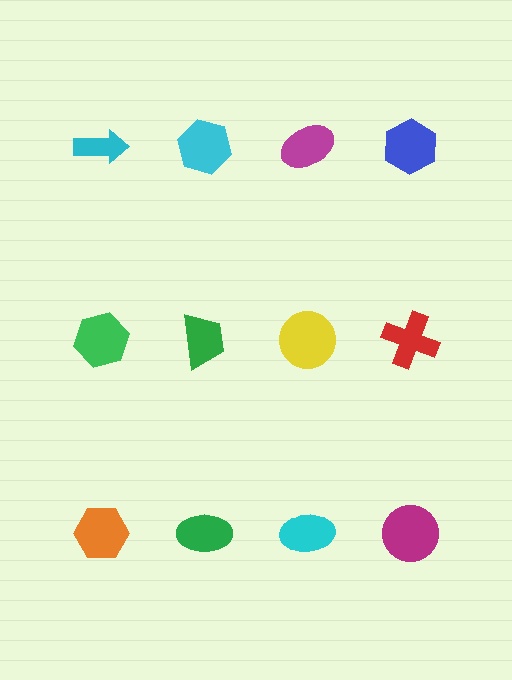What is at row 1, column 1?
A cyan arrow.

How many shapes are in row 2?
4 shapes.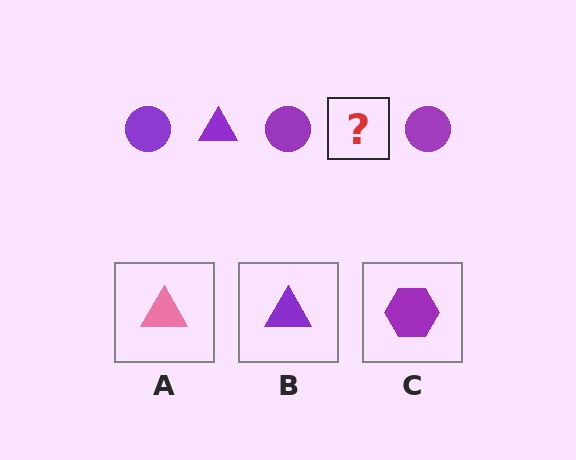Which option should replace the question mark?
Option B.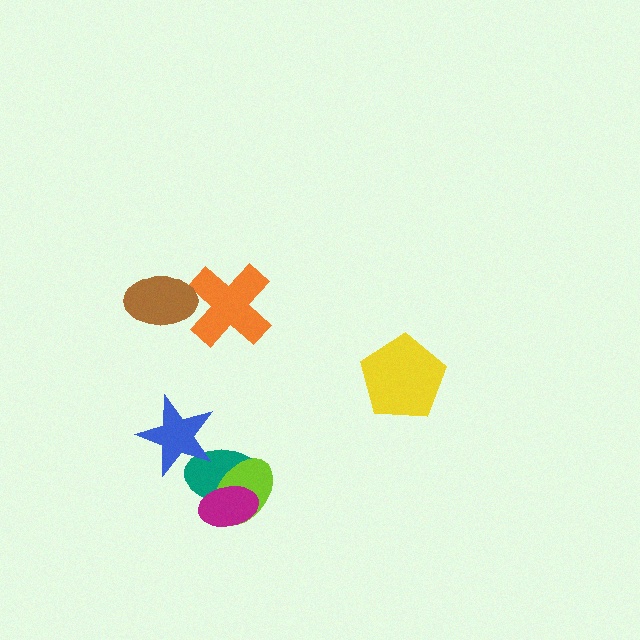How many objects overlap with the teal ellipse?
3 objects overlap with the teal ellipse.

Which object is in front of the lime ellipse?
The magenta ellipse is in front of the lime ellipse.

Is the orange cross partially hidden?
Yes, it is partially covered by another shape.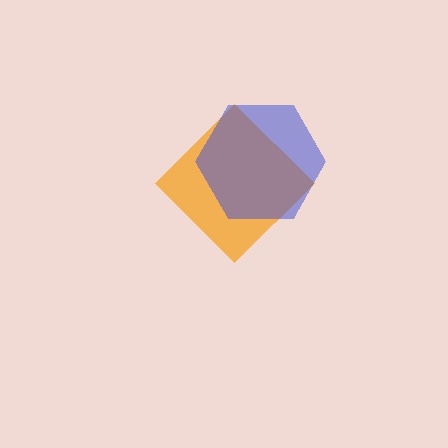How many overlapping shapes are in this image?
There are 2 overlapping shapes in the image.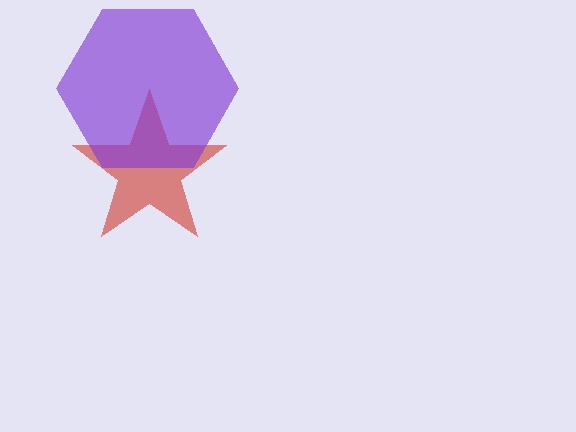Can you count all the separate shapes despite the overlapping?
Yes, there are 2 separate shapes.